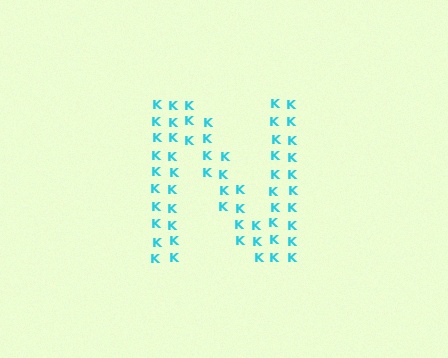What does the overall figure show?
The overall figure shows the letter N.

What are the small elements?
The small elements are letter K's.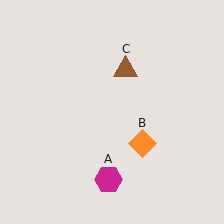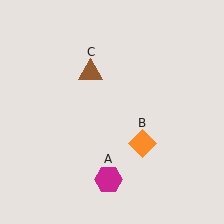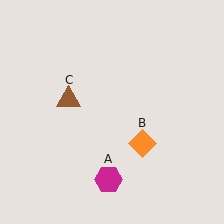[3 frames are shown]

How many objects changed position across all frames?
1 object changed position: brown triangle (object C).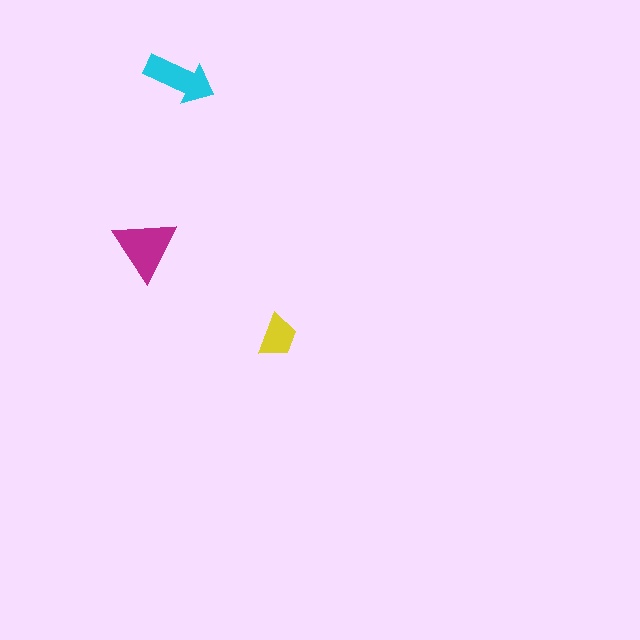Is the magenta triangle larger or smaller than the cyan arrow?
Larger.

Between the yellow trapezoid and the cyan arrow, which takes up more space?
The cyan arrow.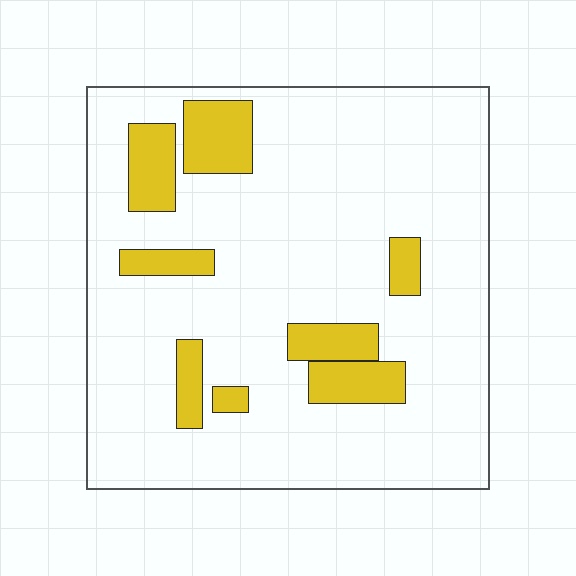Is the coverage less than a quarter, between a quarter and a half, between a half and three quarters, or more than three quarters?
Less than a quarter.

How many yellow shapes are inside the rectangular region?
8.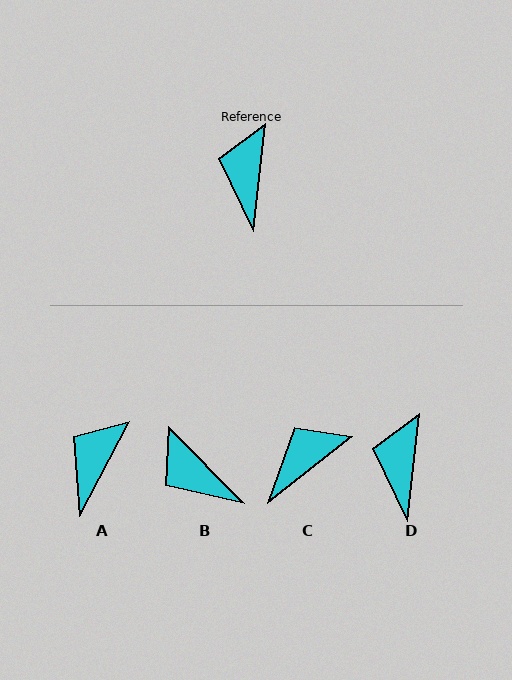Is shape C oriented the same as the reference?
No, it is off by about 46 degrees.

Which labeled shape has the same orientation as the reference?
D.